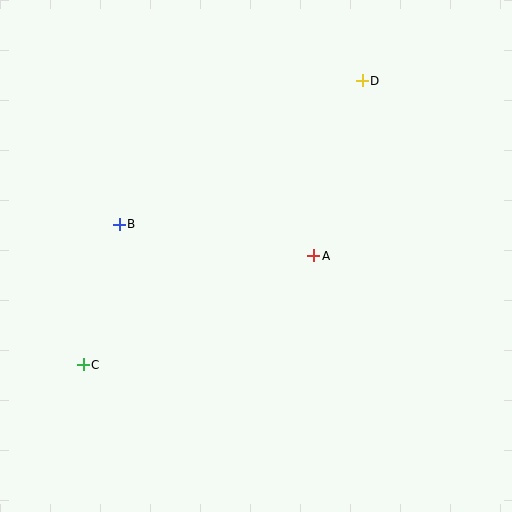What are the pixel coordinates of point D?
Point D is at (362, 81).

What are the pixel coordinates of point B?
Point B is at (119, 224).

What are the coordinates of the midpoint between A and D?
The midpoint between A and D is at (338, 168).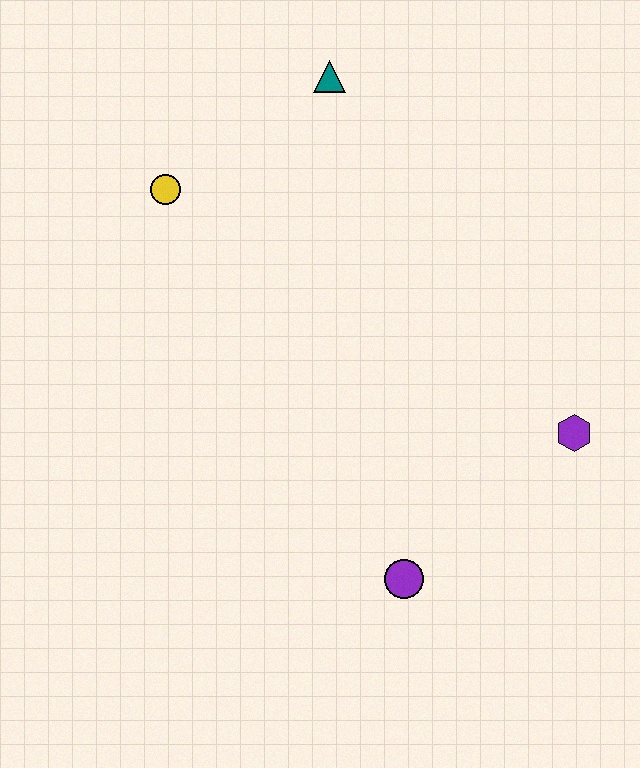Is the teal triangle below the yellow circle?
No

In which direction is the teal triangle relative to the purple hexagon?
The teal triangle is above the purple hexagon.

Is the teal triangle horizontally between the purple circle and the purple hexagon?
No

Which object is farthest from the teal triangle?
The purple circle is farthest from the teal triangle.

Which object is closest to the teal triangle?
The yellow circle is closest to the teal triangle.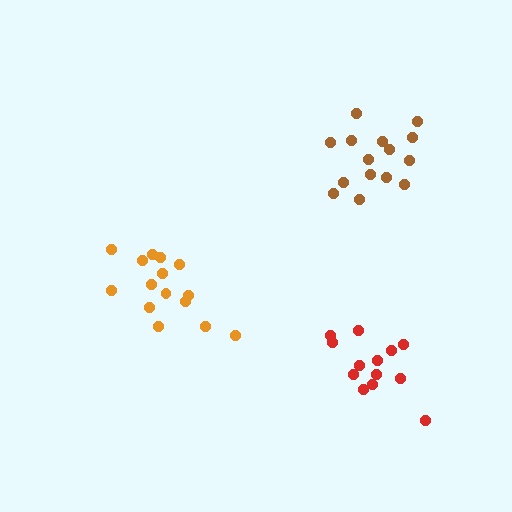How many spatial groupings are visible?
There are 3 spatial groupings.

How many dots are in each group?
Group 1: 13 dots, Group 2: 15 dots, Group 3: 15 dots (43 total).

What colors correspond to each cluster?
The clusters are colored: red, brown, orange.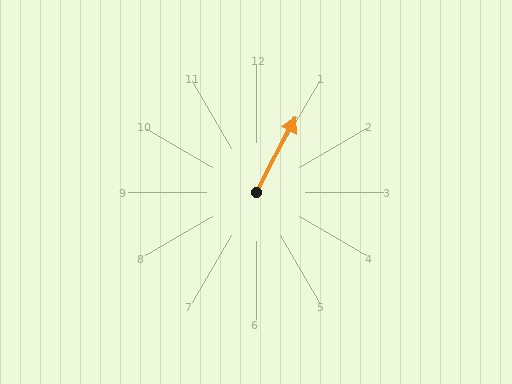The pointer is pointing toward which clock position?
Roughly 1 o'clock.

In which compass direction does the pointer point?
Northeast.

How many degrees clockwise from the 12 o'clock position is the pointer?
Approximately 28 degrees.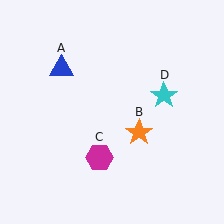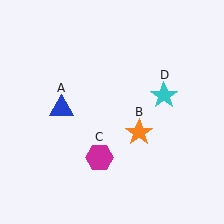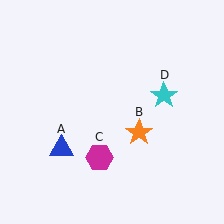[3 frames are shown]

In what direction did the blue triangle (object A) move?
The blue triangle (object A) moved down.